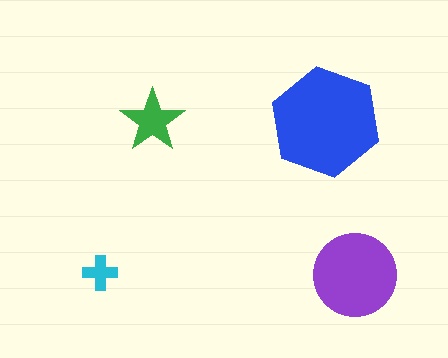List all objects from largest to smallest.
The blue hexagon, the purple circle, the green star, the cyan cross.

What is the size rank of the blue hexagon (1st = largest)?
1st.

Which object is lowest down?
The purple circle is bottommost.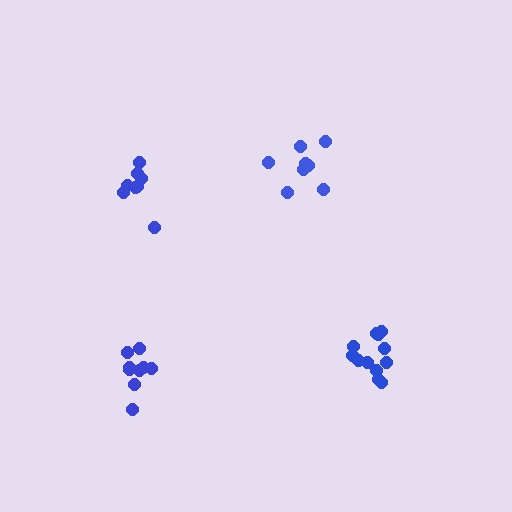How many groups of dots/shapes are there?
There are 4 groups.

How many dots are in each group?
Group 1: 8 dots, Group 2: 9 dots, Group 3: 12 dots, Group 4: 8 dots (37 total).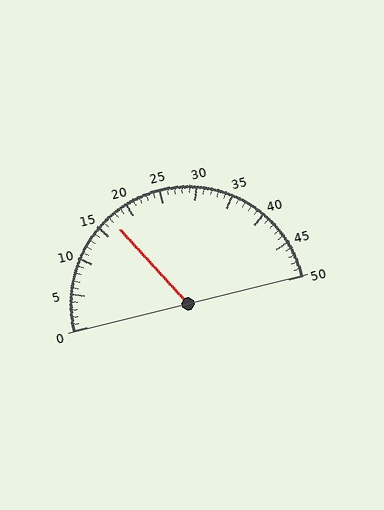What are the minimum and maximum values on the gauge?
The gauge ranges from 0 to 50.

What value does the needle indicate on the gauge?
The needle indicates approximately 17.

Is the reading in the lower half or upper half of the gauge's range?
The reading is in the lower half of the range (0 to 50).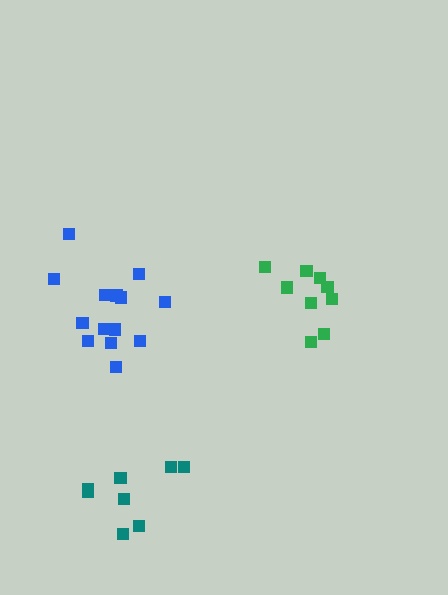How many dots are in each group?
Group 1: 9 dots, Group 2: 14 dots, Group 3: 8 dots (31 total).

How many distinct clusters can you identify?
There are 3 distinct clusters.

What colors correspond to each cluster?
The clusters are colored: green, blue, teal.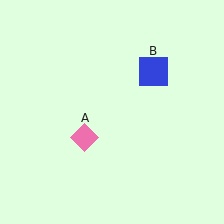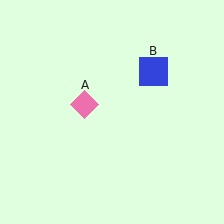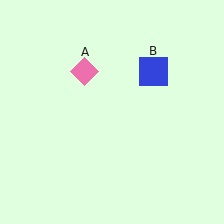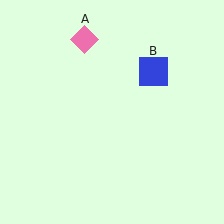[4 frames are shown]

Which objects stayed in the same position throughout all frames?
Blue square (object B) remained stationary.